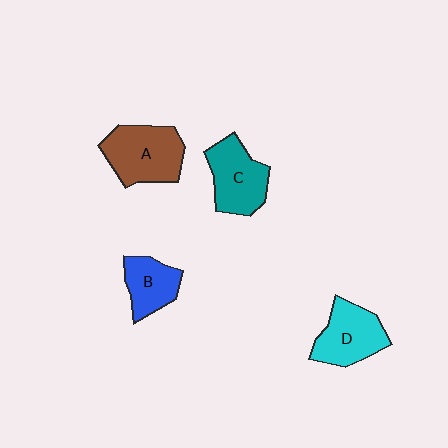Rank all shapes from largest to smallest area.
From largest to smallest: A (brown), C (teal), D (cyan), B (blue).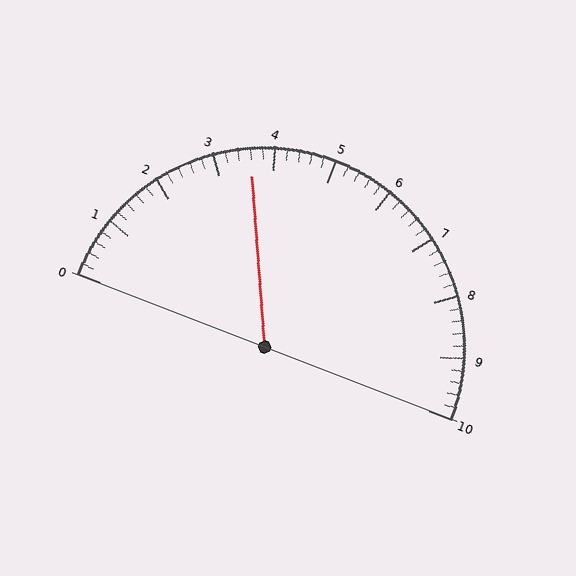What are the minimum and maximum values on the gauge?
The gauge ranges from 0 to 10.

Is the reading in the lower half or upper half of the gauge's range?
The reading is in the lower half of the range (0 to 10).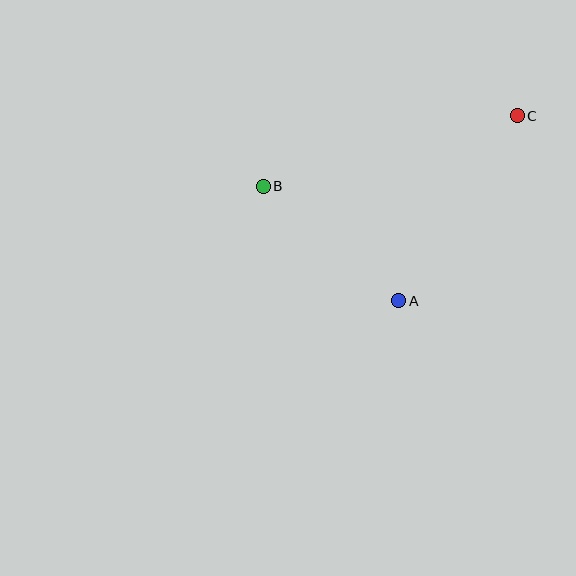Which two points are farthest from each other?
Points B and C are farthest from each other.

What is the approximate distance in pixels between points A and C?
The distance between A and C is approximately 220 pixels.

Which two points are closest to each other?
Points A and B are closest to each other.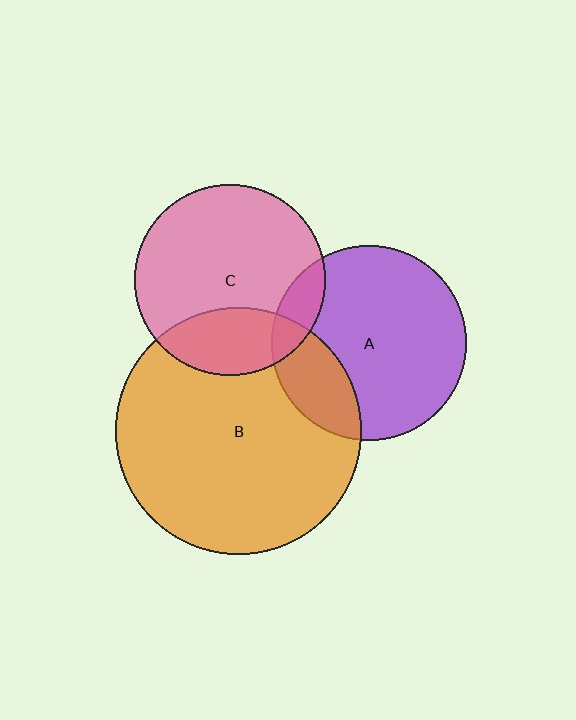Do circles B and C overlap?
Yes.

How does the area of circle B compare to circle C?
Approximately 1.7 times.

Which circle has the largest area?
Circle B (orange).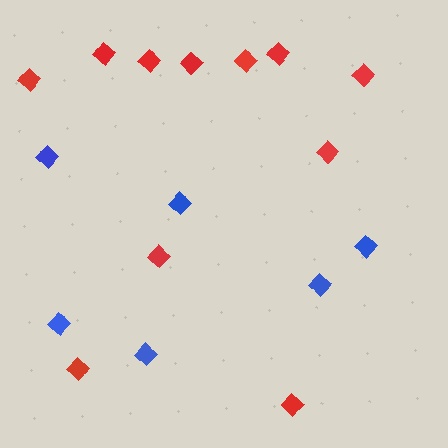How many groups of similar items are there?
There are 2 groups: one group of red diamonds (11) and one group of blue diamonds (6).